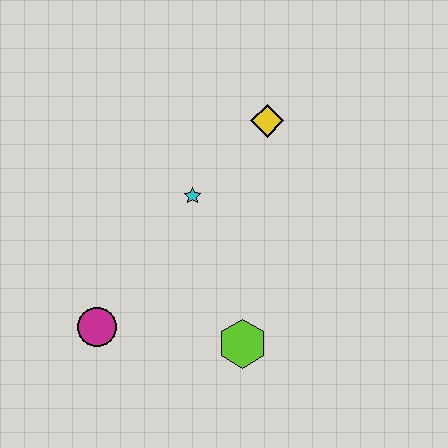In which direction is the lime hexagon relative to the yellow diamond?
The lime hexagon is below the yellow diamond.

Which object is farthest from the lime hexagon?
The yellow diamond is farthest from the lime hexagon.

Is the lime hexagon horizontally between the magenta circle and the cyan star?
No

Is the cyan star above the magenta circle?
Yes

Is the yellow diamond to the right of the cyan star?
Yes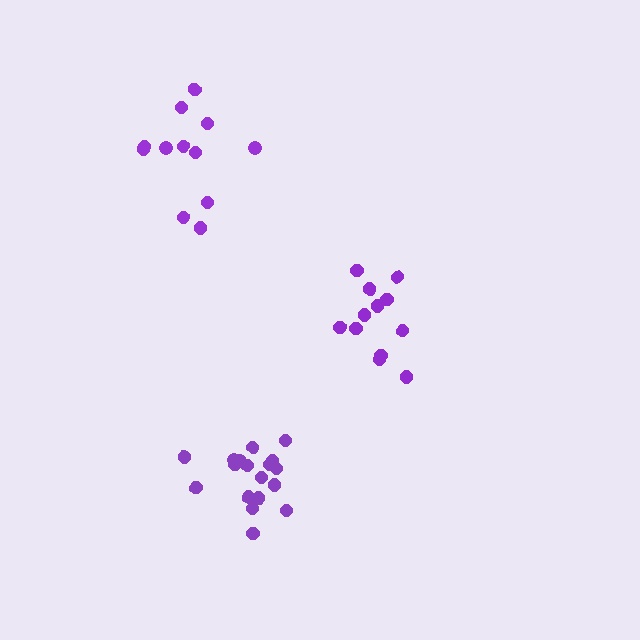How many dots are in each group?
Group 1: 12 dots, Group 2: 18 dots, Group 3: 12 dots (42 total).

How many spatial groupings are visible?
There are 3 spatial groupings.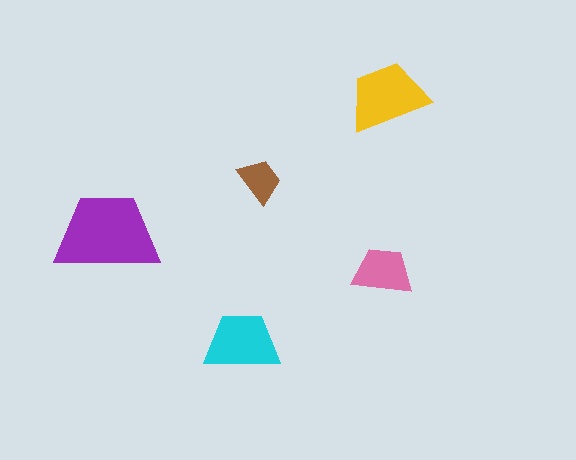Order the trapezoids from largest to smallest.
the purple one, the yellow one, the cyan one, the pink one, the brown one.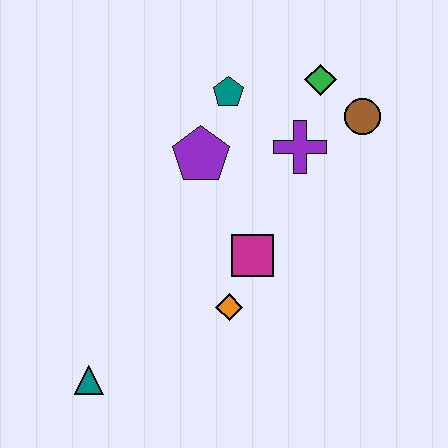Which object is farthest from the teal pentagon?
The teal triangle is farthest from the teal pentagon.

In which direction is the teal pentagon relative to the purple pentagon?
The teal pentagon is above the purple pentagon.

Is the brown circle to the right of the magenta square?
Yes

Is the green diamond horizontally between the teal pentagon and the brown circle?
Yes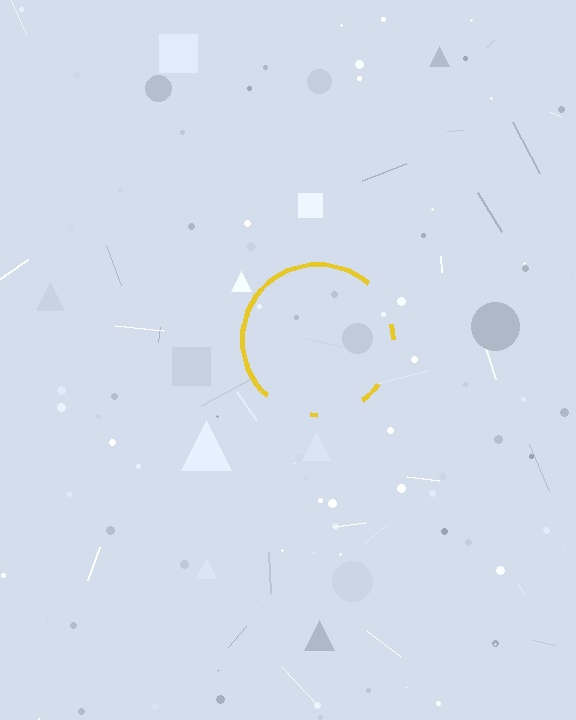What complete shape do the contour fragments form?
The contour fragments form a circle.